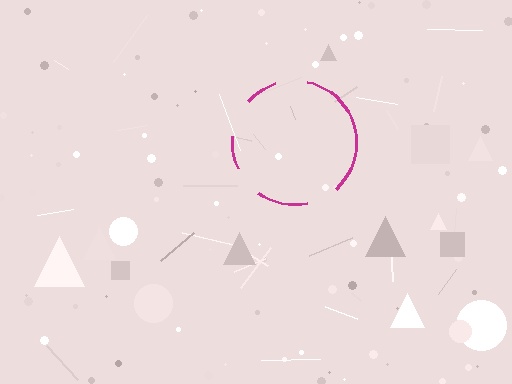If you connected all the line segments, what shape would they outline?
They would outline a circle.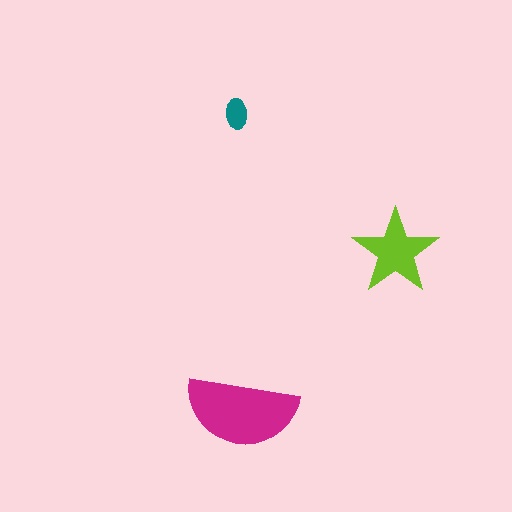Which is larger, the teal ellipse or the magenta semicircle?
The magenta semicircle.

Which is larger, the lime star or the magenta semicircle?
The magenta semicircle.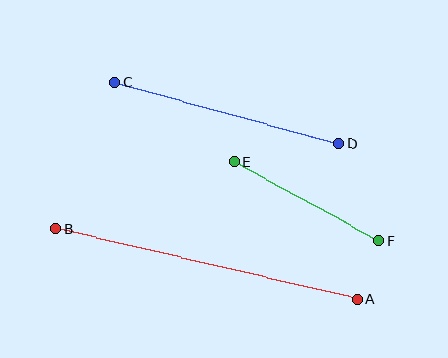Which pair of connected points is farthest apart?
Points A and B are farthest apart.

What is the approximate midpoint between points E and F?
The midpoint is at approximately (307, 201) pixels.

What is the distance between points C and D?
The distance is approximately 233 pixels.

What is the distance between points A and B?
The distance is approximately 309 pixels.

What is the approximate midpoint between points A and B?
The midpoint is at approximately (207, 264) pixels.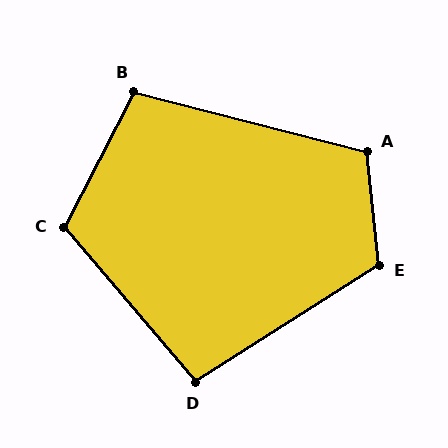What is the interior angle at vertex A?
Approximately 110 degrees (obtuse).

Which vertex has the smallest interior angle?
D, at approximately 98 degrees.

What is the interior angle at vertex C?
Approximately 112 degrees (obtuse).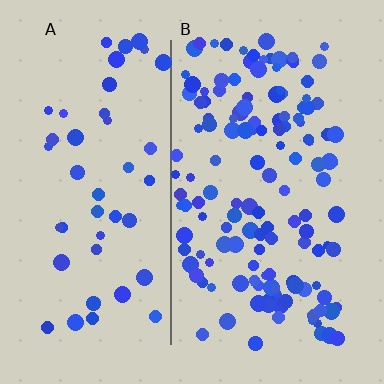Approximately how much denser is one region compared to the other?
Approximately 2.9× — region B over region A.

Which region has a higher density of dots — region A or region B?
B (the right).